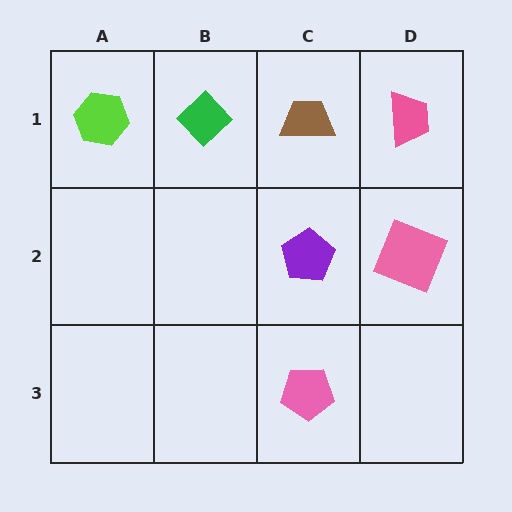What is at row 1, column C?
A brown trapezoid.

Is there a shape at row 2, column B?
No, that cell is empty.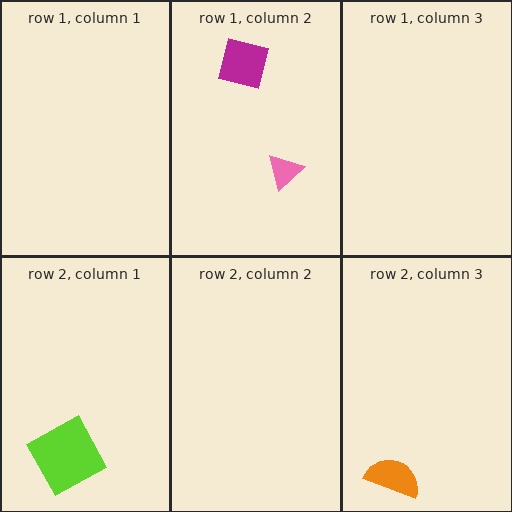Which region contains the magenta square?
The row 1, column 2 region.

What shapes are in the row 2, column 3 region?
The orange semicircle.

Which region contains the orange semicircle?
The row 2, column 3 region.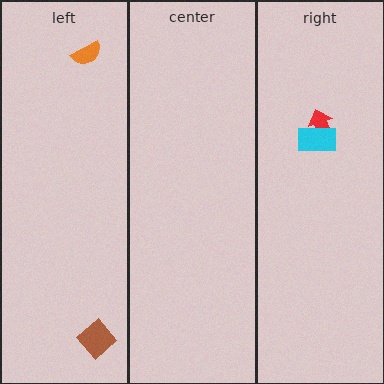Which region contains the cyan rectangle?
The right region.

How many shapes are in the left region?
2.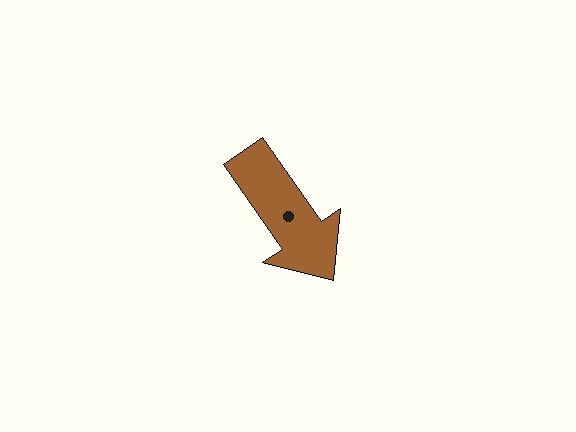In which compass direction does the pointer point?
Southeast.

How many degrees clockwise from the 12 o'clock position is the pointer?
Approximately 145 degrees.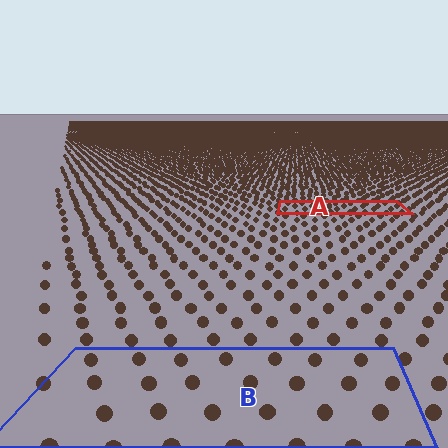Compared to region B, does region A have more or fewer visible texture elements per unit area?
Region A has more texture elements per unit area — they are packed more densely because it is farther away.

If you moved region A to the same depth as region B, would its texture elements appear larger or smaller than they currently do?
They would appear larger. At a closer depth, the same texture elements are projected at a bigger on-screen size.